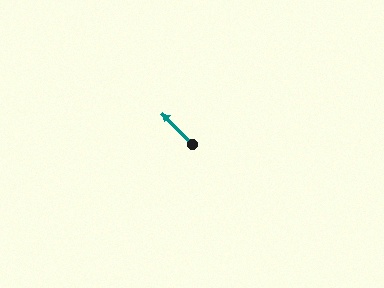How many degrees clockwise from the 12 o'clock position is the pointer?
Approximately 315 degrees.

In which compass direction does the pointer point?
Northwest.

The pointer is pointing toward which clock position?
Roughly 11 o'clock.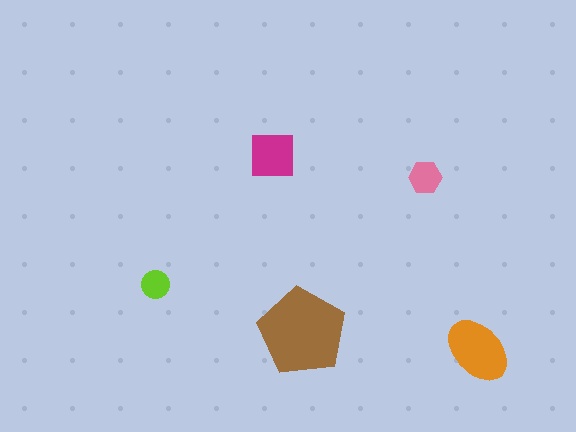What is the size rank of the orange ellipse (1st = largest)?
2nd.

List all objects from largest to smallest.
The brown pentagon, the orange ellipse, the magenta square, the pink hexagon, the lime circle.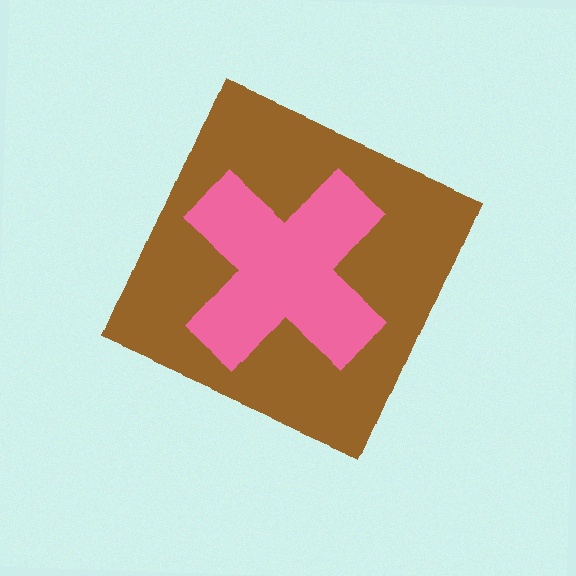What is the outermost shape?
The brown diamond.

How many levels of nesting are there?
2.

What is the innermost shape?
The pink cross.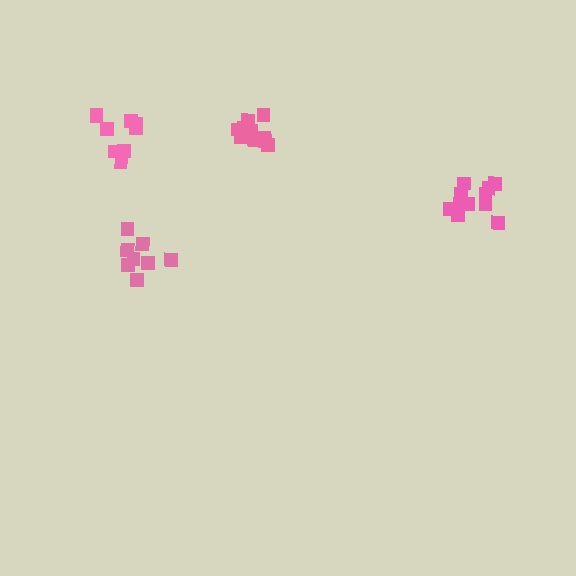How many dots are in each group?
Group 1: 8 dots, Group 2: 11 dots, Group 3: 10 dots, Group 4: 9 dots (38 total).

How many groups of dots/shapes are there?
There are 4 groups.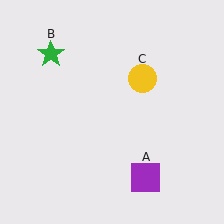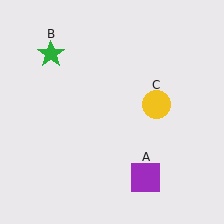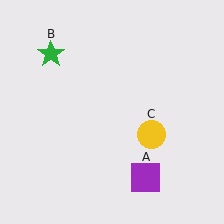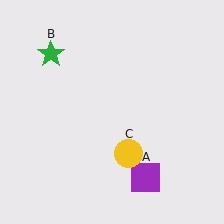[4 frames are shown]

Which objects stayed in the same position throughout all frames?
Purple square (object A) and green star (object B) remained stationary.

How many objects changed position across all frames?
1 object changed position: yellow circle (object C).